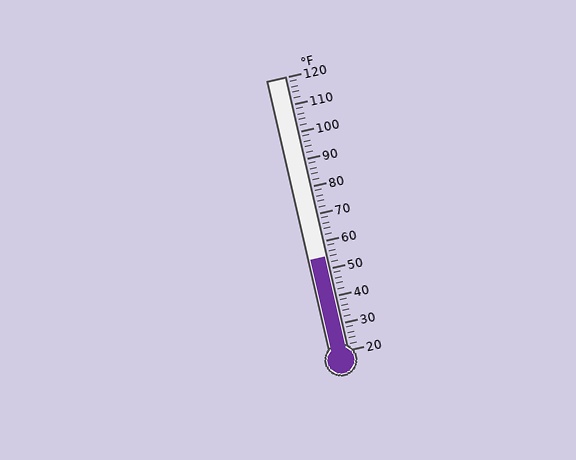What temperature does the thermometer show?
The thermometer shows approximately 54°F.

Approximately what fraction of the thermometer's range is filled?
The thermometer is filled to approximately 35% of its range.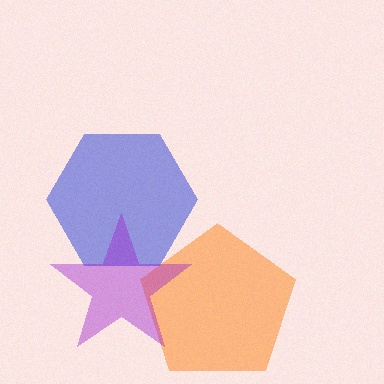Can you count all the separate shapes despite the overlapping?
Yes, there are 3 separate shapes.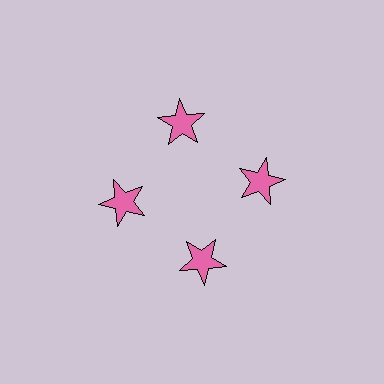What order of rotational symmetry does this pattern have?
This pattern has 4-fold rotational symmetry.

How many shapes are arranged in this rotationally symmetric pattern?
There are 4 shapes, arranged in 4 groups of 1.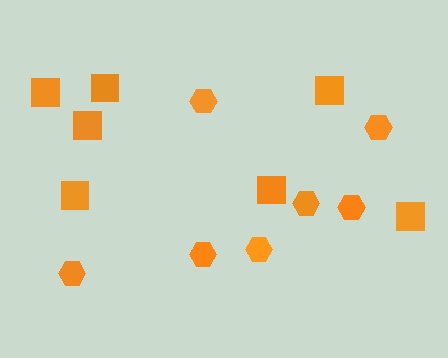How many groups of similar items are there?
There are 2 groups: one group of squares (7) and one group of hexagons (7).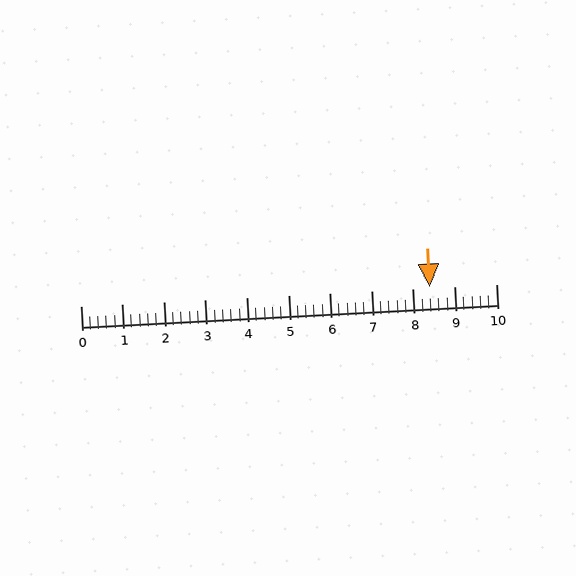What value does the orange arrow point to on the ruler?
The orange arrow points to approximately 8.4.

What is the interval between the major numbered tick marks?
The major tick marks are spaced 1 units apart.